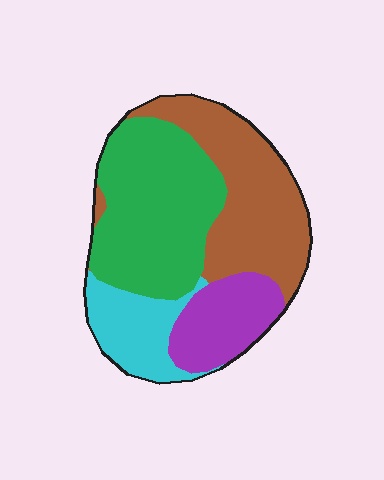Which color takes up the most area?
Green, at roughly 35%.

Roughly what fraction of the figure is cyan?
Cyan takes up less than a sixth of the figure.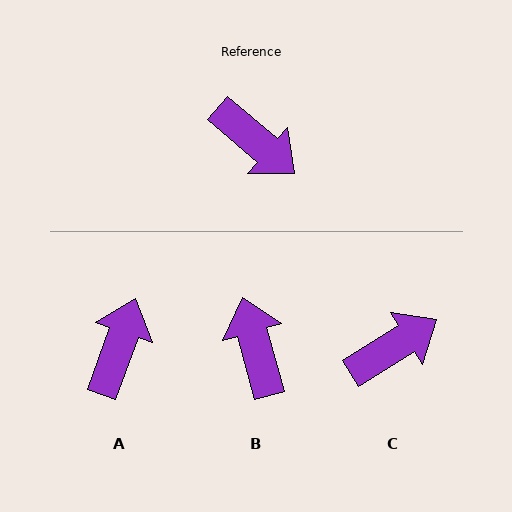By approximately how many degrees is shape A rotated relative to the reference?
Approximately 111 degrees counter-clockwise.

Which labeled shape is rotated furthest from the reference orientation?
B, about 146 degrees away.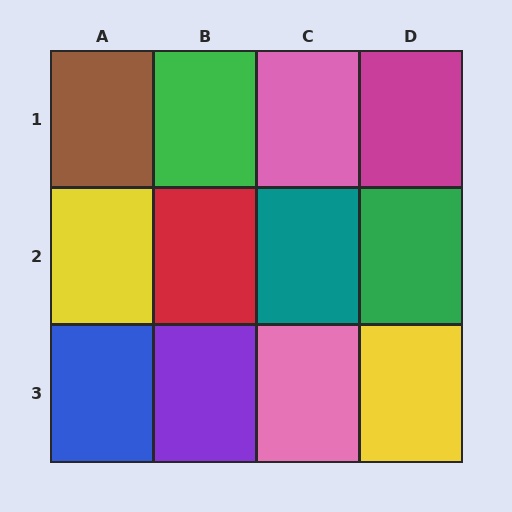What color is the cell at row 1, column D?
Magenta.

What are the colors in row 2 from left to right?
Yellow, red, teal, green.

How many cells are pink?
2 cells are pink.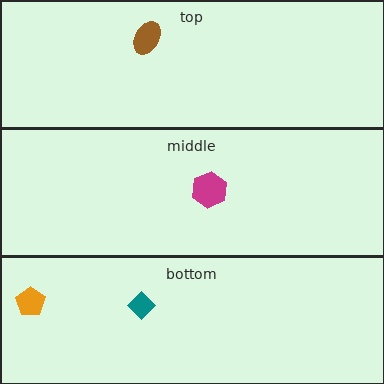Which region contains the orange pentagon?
The bottom region.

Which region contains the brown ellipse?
The top region.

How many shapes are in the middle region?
1.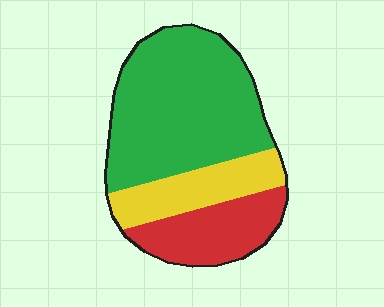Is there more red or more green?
Green.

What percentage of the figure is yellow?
Yellow covers 20% of the figure.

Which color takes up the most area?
Green, at roughly 60%.